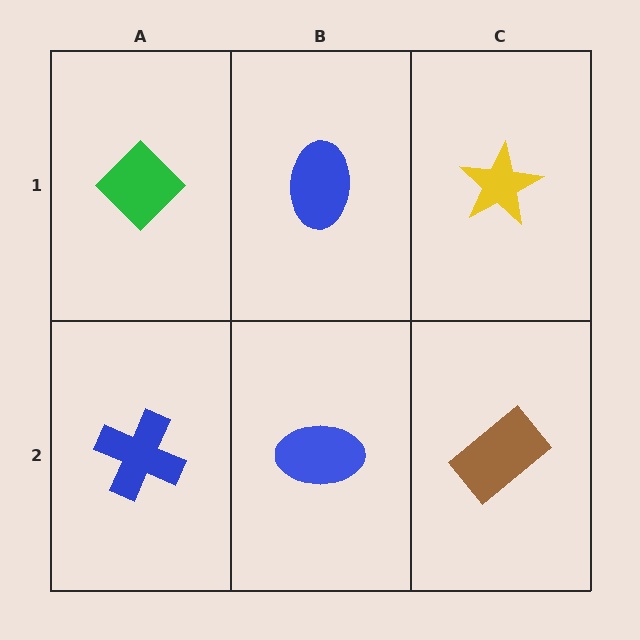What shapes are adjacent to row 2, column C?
A yellow star (row 1, column C), a blue ellipse (row 2, column B).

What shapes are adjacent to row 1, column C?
A brown rectangle (row 2, column C), a blue ellipse (row 1, column B).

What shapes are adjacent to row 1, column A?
A blue cross (row 2, column A), a blue ellipse (row 1, column B).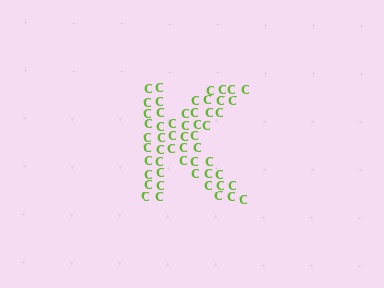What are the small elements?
The small elements are letter C's.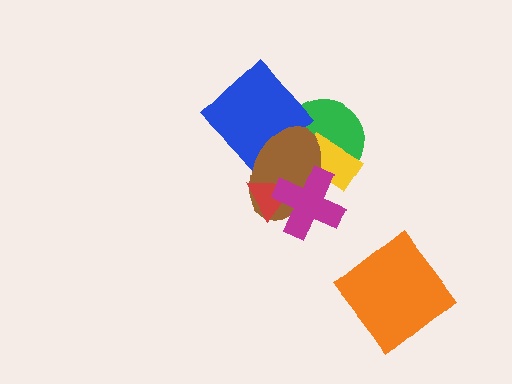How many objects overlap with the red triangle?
2 objects overlap with the red triangle.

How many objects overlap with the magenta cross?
4 objects overlap with the magenta cross.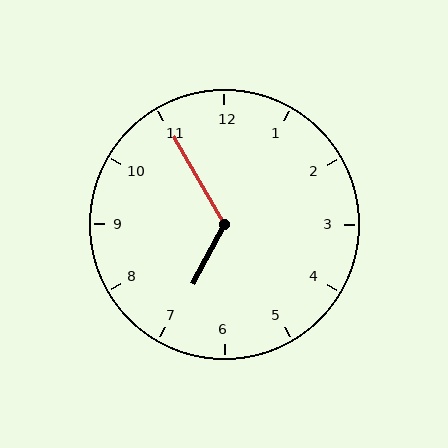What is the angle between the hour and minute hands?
Approximately 122 degrees.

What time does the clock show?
6:55.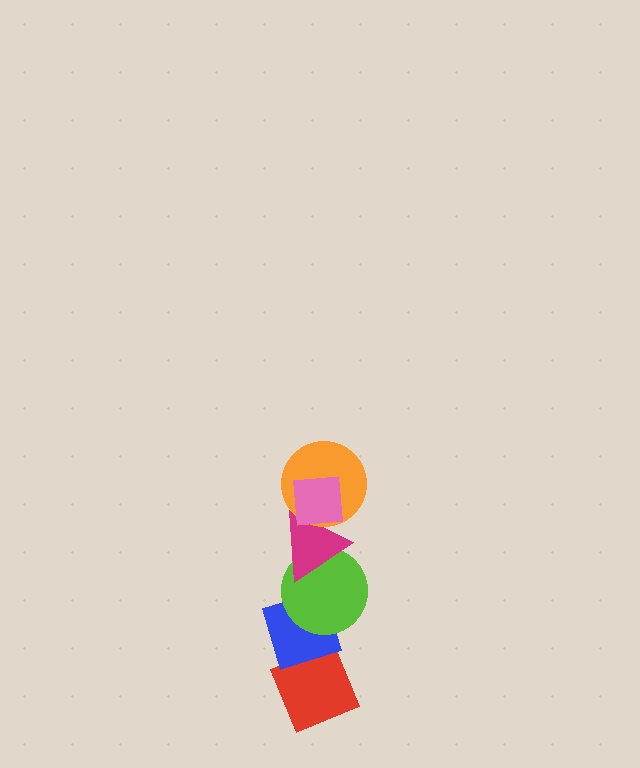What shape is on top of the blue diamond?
The lime circle is on top of the blue diamond.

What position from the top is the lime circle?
The lime circle is 4th from the top.